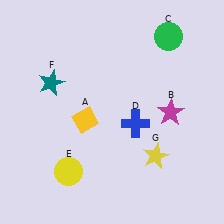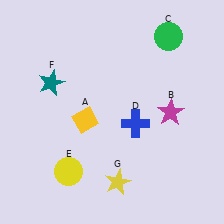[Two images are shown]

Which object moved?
The yellow star (G) moved left.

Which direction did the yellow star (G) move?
The yellow star (G) moved left.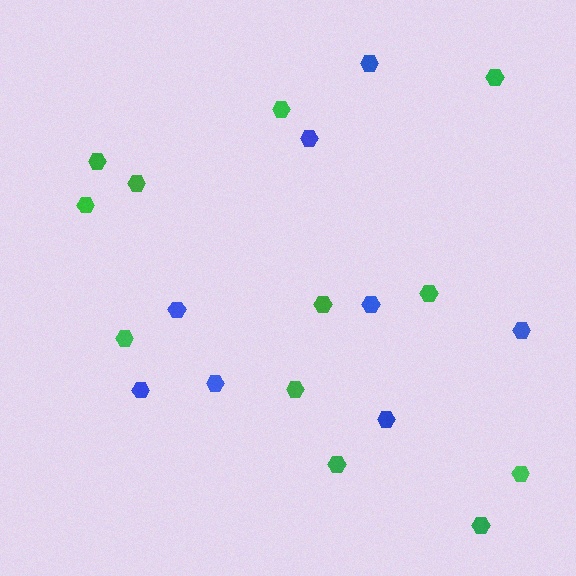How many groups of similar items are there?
There are 2 groups: one group of green hexagons (12) and one group of blue hexagons (8).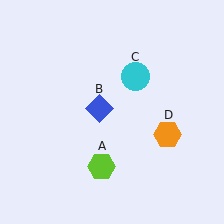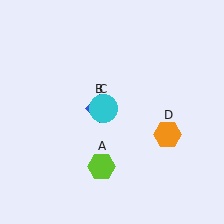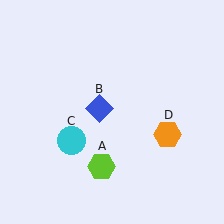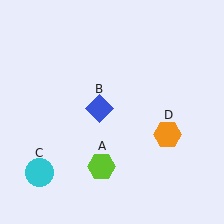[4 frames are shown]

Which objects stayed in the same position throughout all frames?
Lime hexagon (object A) and blue diamond (object B) and orange hexagon (object D) remained stationary.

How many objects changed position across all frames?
1 object changed position: cyan circle (object C).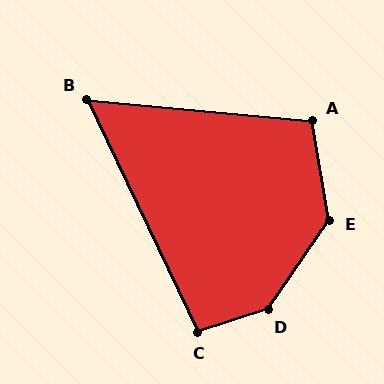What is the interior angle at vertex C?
Approximately 98 degrees (obtuse).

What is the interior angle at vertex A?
Approximately 105 degrees (obtuse).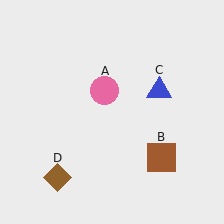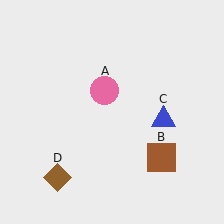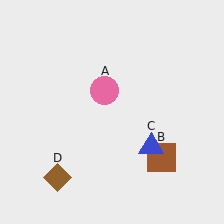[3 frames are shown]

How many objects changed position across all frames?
1 object changed position: blue triangle (object C).